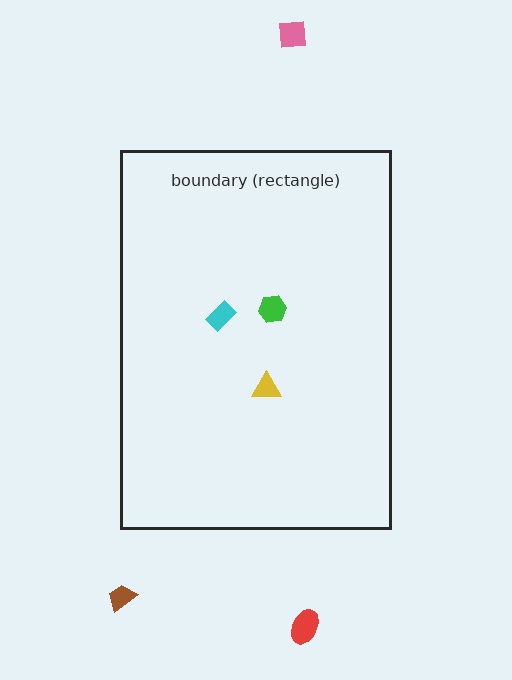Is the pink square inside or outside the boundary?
Outside.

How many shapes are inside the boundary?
3 inside, 3 outside.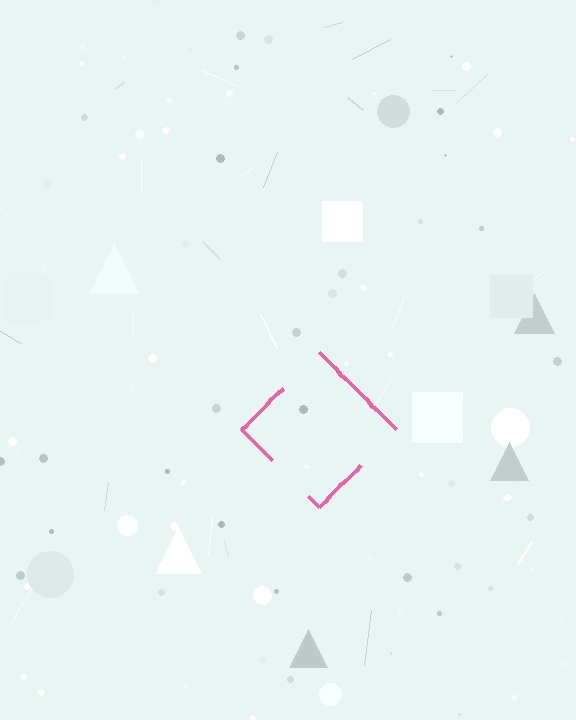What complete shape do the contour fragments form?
The contour fragments form a diamond.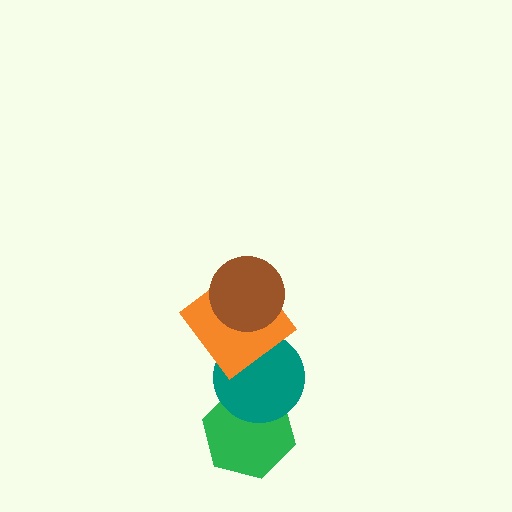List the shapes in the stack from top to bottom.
From top to bottom: the brown circle, the orange diamond, the teal circle, the green hexagon.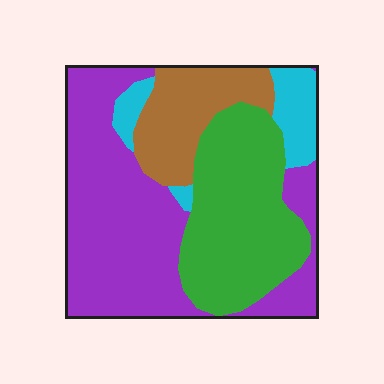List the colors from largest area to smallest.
From largest to smallest: purple, green, brown, cyan.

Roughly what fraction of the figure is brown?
Brown covers roughly 15% of the figure.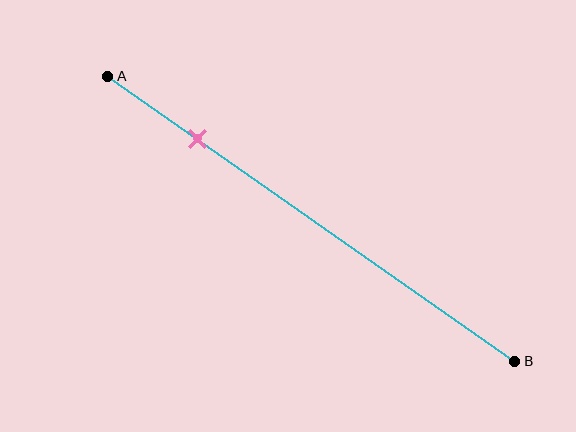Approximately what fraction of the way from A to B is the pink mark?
The pink mark is approximately 20% of the way from A to B.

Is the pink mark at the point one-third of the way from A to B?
No, the mark is at about 20% from A, not at the 33% one-third point.